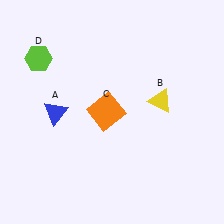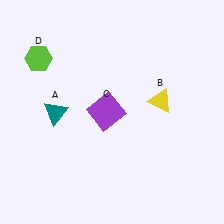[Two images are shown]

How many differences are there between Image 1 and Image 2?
There are 2 differences between the two images.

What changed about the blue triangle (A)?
In Image 1, A is blue. In Image 2, it changed to teal.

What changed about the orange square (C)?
In Image 1, C is orange. In Image 2, it changed to purple.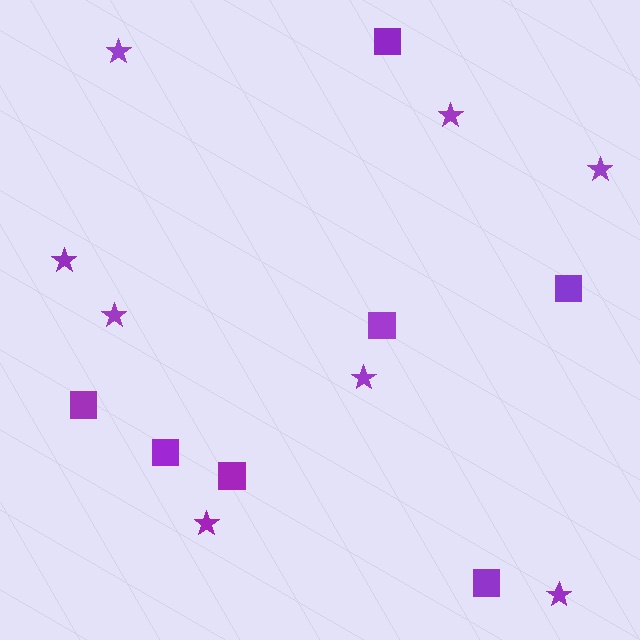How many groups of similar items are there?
There are 2 groups: one group of squares (7) and one group of stars (8).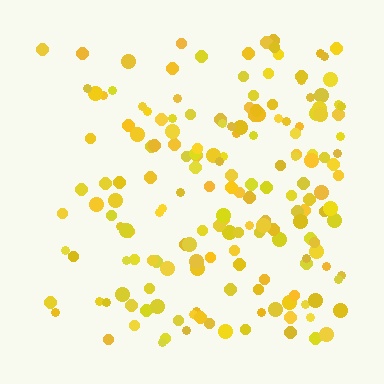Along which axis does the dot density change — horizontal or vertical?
Horizontal.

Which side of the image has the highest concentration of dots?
The right.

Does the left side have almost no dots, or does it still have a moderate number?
Still a moderate number, just noticeably fewer than the right.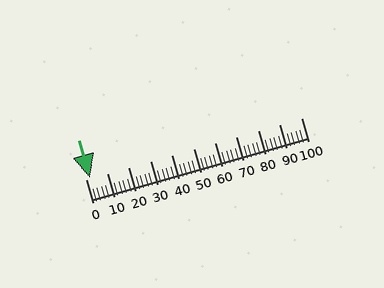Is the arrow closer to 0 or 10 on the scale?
The arrow is closer to 0.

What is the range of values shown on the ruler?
The ruler shows values from 0 to 100.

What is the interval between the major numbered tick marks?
The major tick marks are spaced 10 units apart.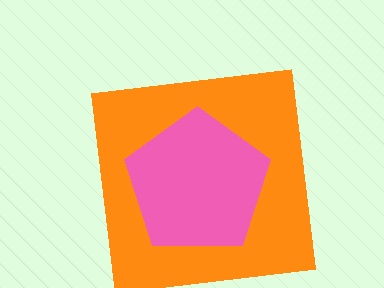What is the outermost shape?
The orange square.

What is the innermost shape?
The pink pentagon.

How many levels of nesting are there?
2.